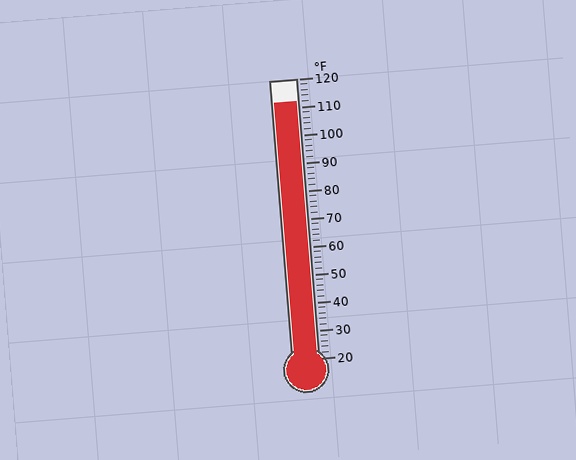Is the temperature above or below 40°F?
The temperature is above 40°F.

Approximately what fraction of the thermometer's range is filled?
The thermometer is filled to approximately 90% of its range.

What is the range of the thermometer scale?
The thermometer scale ranges from 20°F to 120°F.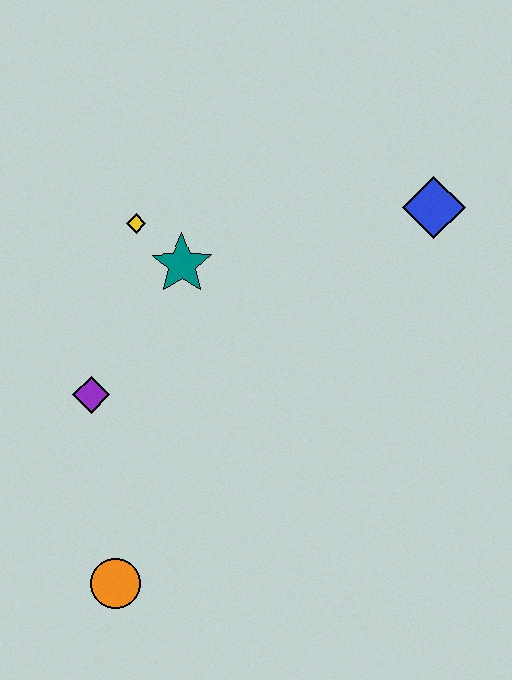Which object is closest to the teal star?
The yellow diamond is closest to the teal star.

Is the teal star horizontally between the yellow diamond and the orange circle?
No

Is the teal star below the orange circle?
No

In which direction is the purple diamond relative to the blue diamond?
The purple diamond is to the left of the blue diamond.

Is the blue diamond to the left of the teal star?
No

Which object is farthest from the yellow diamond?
The orange circle is farthest from the yellow diamond.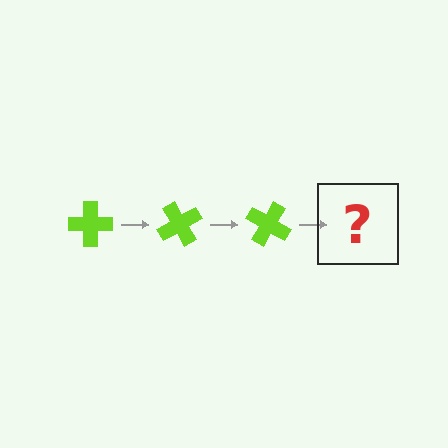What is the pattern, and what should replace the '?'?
The pattern is that the cross rotates 60 degrees each step. The '?' should be a lime cross rotated 180 degrees.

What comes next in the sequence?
The next element should be a lime cross rotated 180 degrees.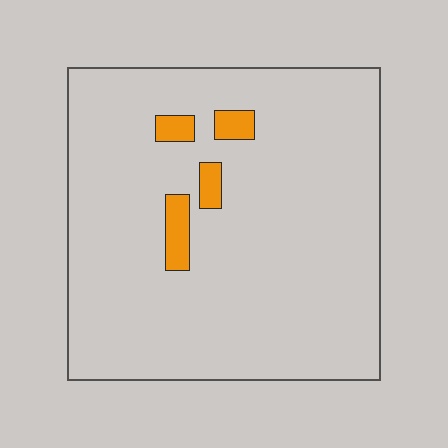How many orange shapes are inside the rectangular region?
4.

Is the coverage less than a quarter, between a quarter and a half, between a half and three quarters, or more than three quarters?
Less than a quarter.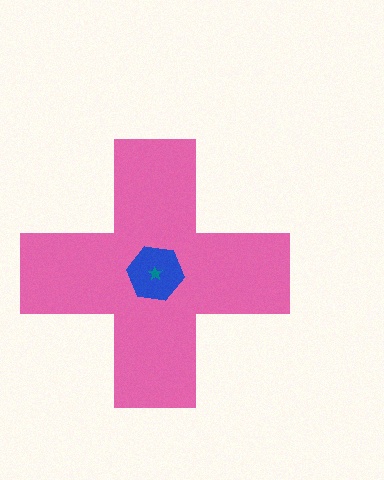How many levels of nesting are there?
3.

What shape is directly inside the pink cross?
The blue hexagon.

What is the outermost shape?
The pink cross.